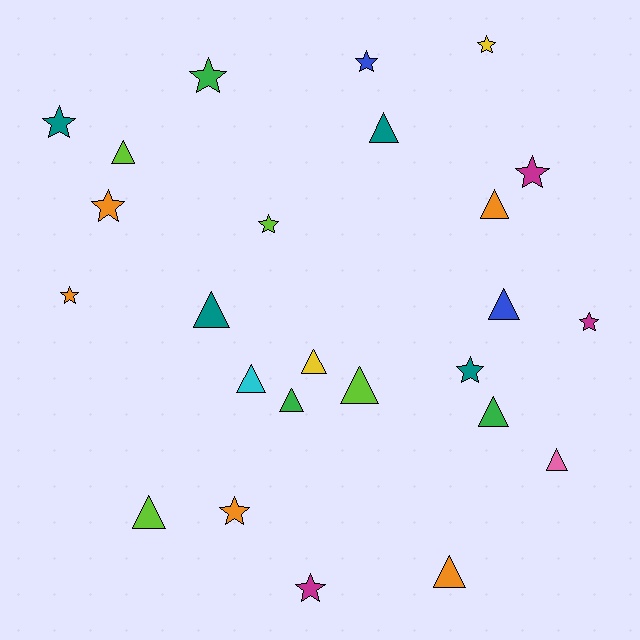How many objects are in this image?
There are 25 objects.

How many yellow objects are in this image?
There are 2 yellow objects.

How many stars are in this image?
There are 12 stars.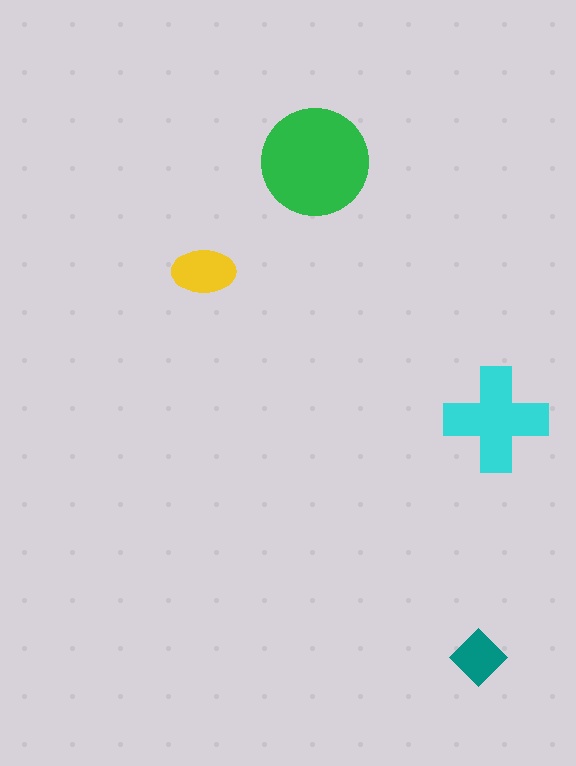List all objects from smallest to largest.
The teal diamond, the yellow ellipse, the cyan cross, the green circle.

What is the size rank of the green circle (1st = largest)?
1st.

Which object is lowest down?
The teal diamond is bottommost.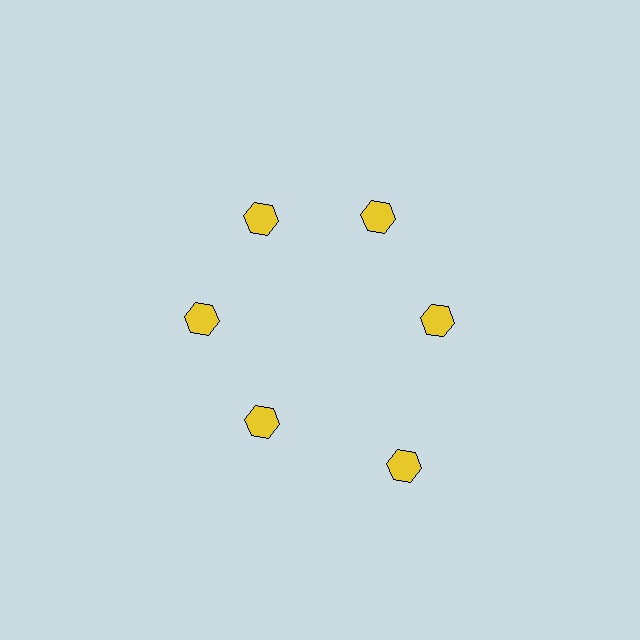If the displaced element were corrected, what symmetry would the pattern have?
It would have 6-fold rotational symmetry — the pattern would map onto itself every 60 degrees.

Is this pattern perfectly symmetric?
No. The 6 yellow hexagons are arranged in a ring, but one element near the 5 o'clock position is pushed outward from the center, breaking the 6-fold rotational symmetry.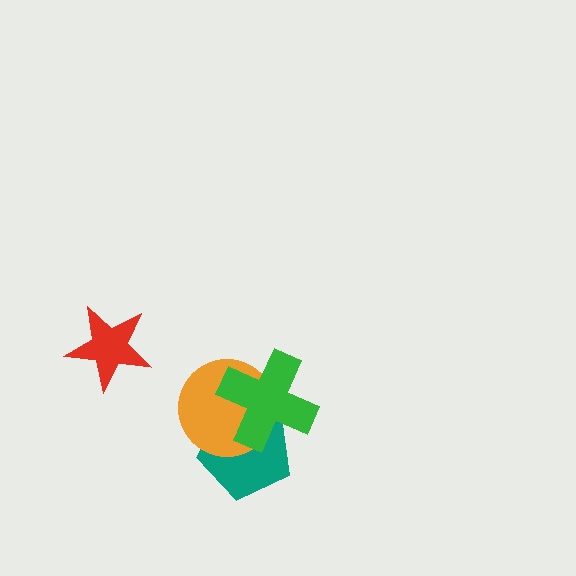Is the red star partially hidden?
No, no other shape covers it.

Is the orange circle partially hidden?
Yes, it is partially covered by another shape.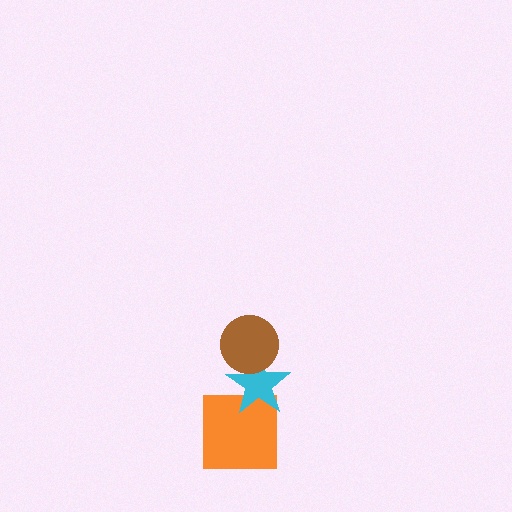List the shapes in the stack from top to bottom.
From top to bottom: the brown circle, the cyan star, the orange square.